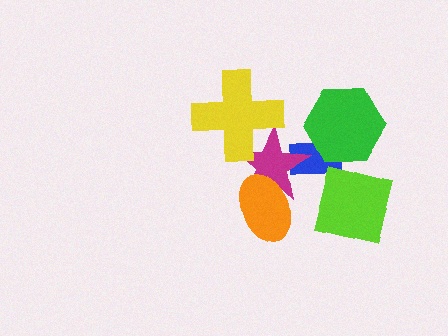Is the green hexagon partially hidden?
No, no other shape covers it.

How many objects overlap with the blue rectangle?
3 objects overlap with the blue rectangle.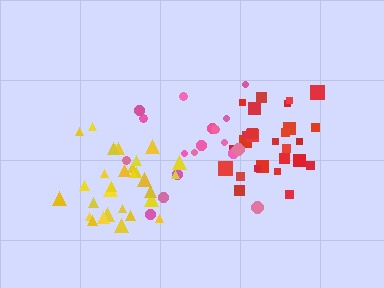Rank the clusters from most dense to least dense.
yellow, red, pink.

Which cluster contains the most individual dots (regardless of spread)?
Yellow (30).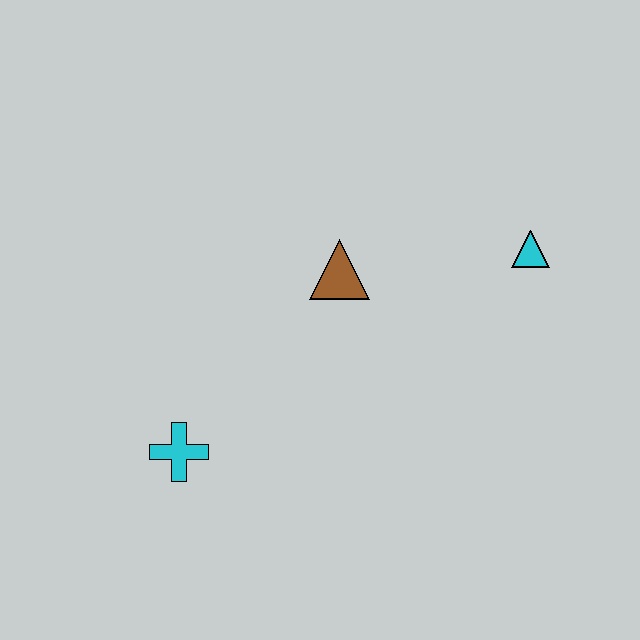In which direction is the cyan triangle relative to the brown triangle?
The cyan triangle is to the right of the brown triangle.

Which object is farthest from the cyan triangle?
The cyan cross is farthest from the cyan triangle.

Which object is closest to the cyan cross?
The brown triangle is closest to the cyan cross.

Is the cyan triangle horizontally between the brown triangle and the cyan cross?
No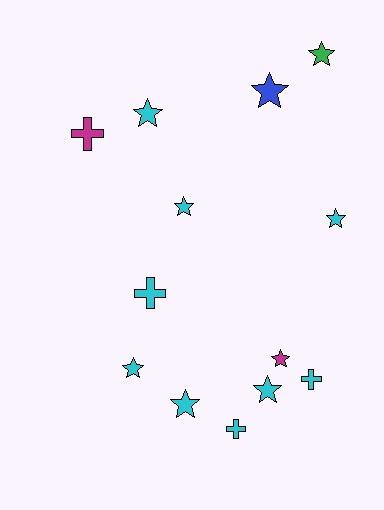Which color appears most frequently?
Cyan, with 9 objects.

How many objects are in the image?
There are 13 objects.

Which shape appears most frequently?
Star, with 9 objects.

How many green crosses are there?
There are no green crosses.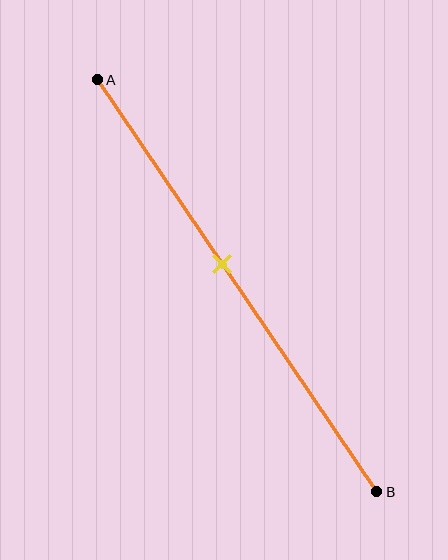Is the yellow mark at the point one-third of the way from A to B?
No, the mark is at about 45% from A, not at the 33% one-third point.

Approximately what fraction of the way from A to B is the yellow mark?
The yellow mark is approximately 45% of the way from A to B.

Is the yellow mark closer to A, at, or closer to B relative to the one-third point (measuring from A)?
The yellow mark is closer to point B than the one-third point of segment AB.